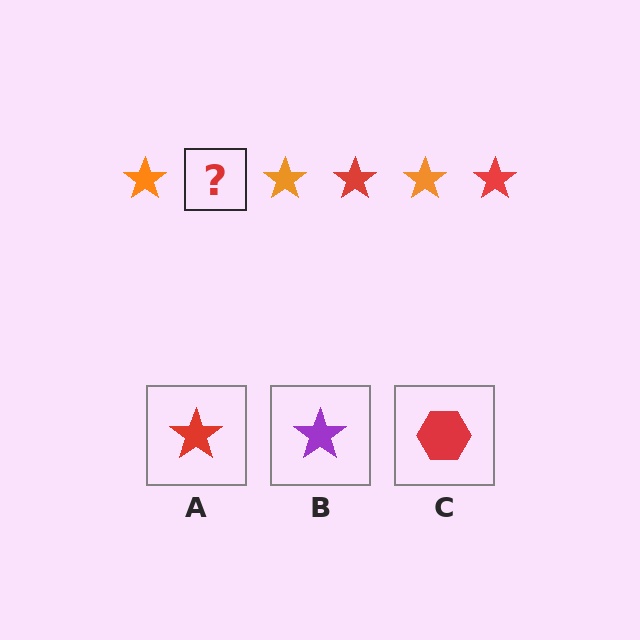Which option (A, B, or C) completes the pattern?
A.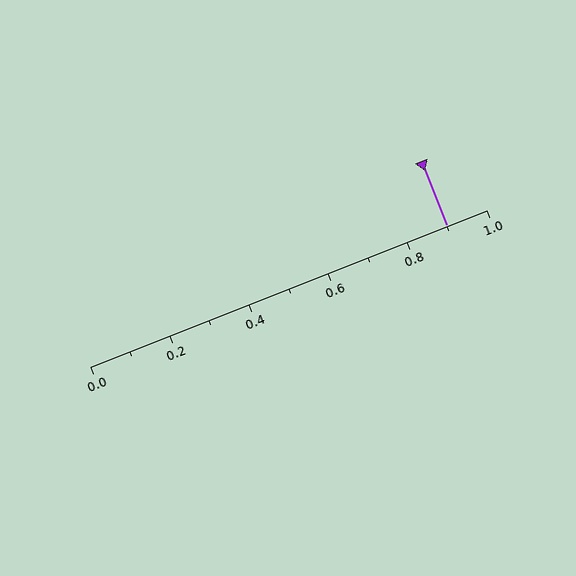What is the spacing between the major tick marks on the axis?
The major ticks are spaced 0.2 apart.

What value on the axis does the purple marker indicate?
The marker indicates approximately 0.9.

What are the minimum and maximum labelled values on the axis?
The axis runs from 0.0 to 1.0.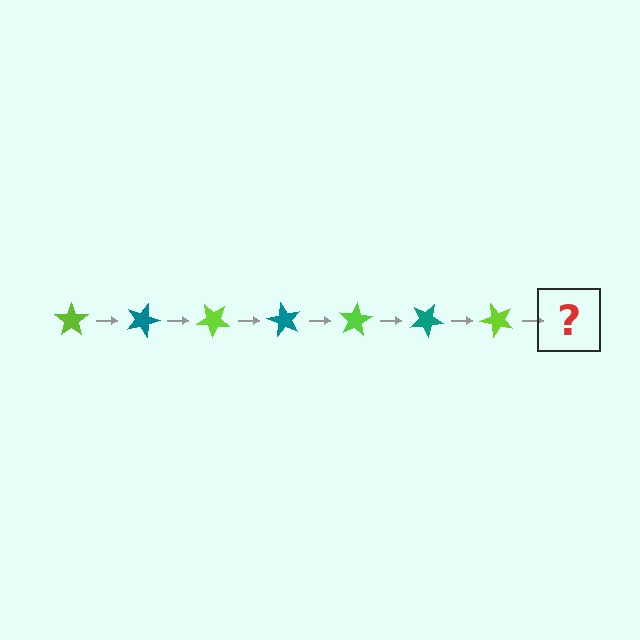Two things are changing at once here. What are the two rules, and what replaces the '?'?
The two rules are that it rotates 20 degrees each step and the color cycles through lime and teal. The '?' should be a teal star, rotated 140 degrees from the start.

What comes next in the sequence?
The next element should be a teal star, rotated 140 degrees from the start.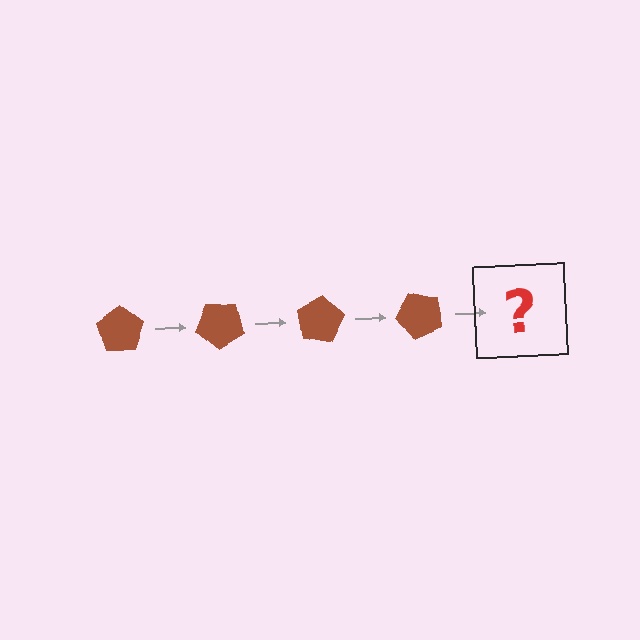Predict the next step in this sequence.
The next step is a brown pentagon rotated 160 degrees.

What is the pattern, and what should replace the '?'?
The pattern is that the pentagon rotates 40 degrees each step. The '?' should be a brown pentagon rotated 160 degrees.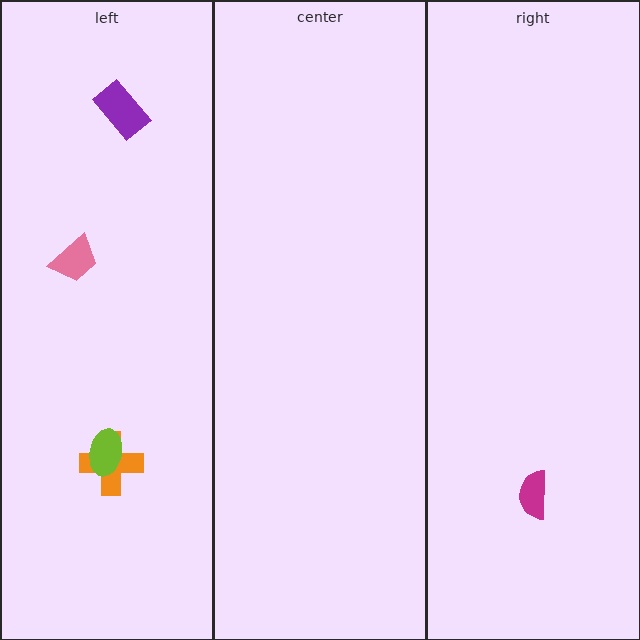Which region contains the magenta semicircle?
The right region.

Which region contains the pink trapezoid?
The left region.